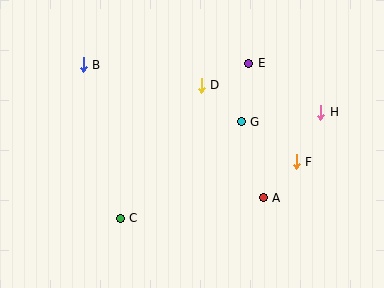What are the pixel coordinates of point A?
Point A is at (263, 198).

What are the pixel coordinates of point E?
Point E is at (249, 63).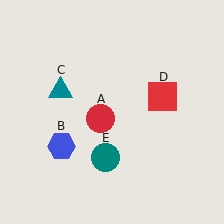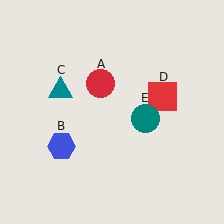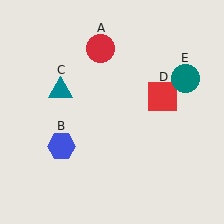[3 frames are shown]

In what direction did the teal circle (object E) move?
The teal circle (object E) moved up and to the right.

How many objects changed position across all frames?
2 objects changed position: red circle (object A), teal circle (object E).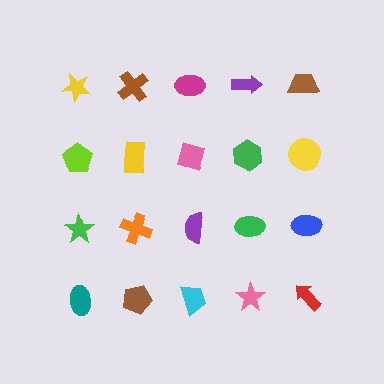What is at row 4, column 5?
A red arrow.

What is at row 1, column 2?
A brown cross.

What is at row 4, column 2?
A brown pentagon.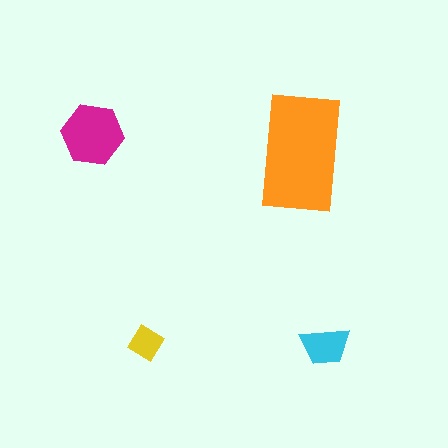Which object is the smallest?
The yellow diamond.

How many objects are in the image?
There are 4 objects in the image.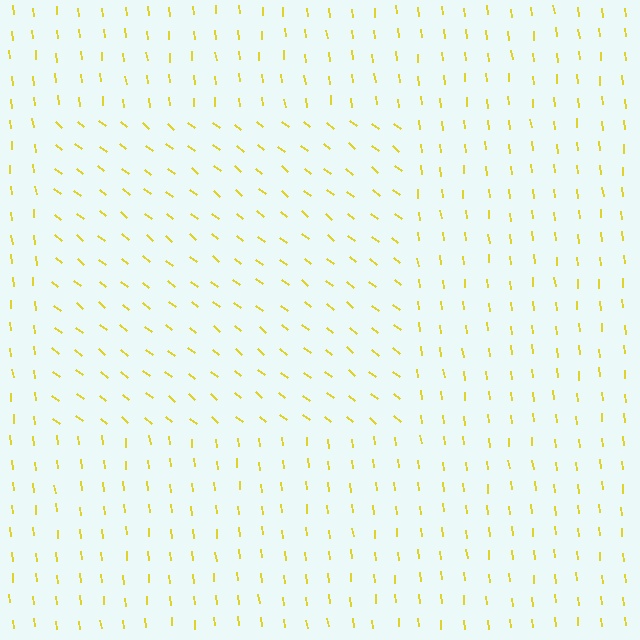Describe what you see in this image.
The image is filled with small yellow line segments. A rectangle region in the image has lines oriented differently from the surrounding lines, creating a visible texture boundary.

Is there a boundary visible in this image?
Yes, there is a texture boundary formed by a change in line orientation.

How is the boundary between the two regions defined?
The boundary is defined purely by a change in line orientation (approximately 45 degrees difference). All lines are the same color and thickness.